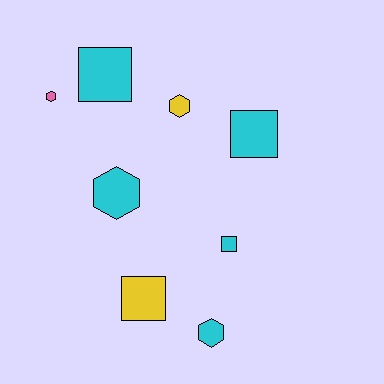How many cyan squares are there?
There are 3 cyan squares.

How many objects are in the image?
There are 8 objects.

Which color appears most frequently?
Cyan, with 5 objects.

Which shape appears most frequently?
Hexagon, with 4 objects.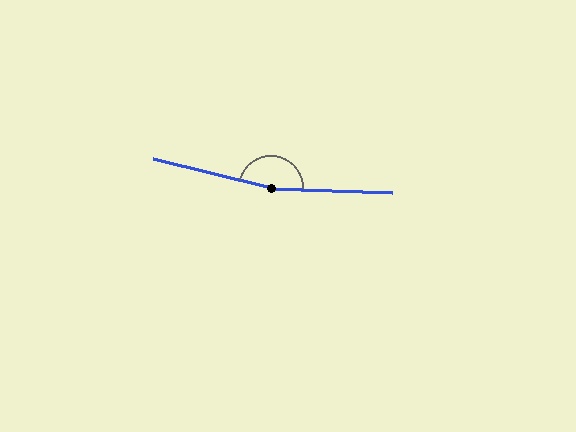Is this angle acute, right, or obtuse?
It is obtuse.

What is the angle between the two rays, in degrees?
Approximately 168 degrees.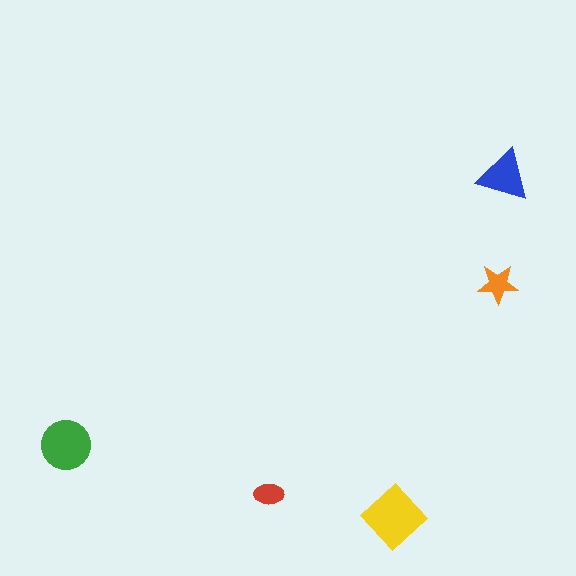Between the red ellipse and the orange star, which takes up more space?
The orange star.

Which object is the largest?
The yellow diamond.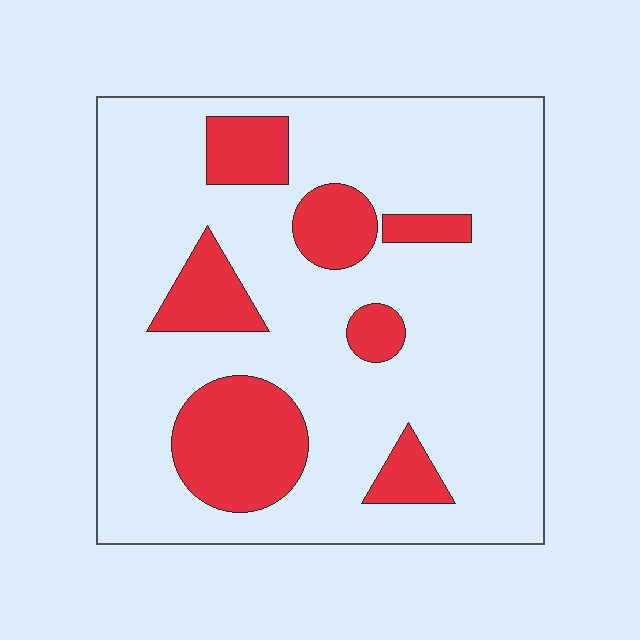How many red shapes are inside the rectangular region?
7.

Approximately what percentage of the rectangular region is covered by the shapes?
Approximately 20%.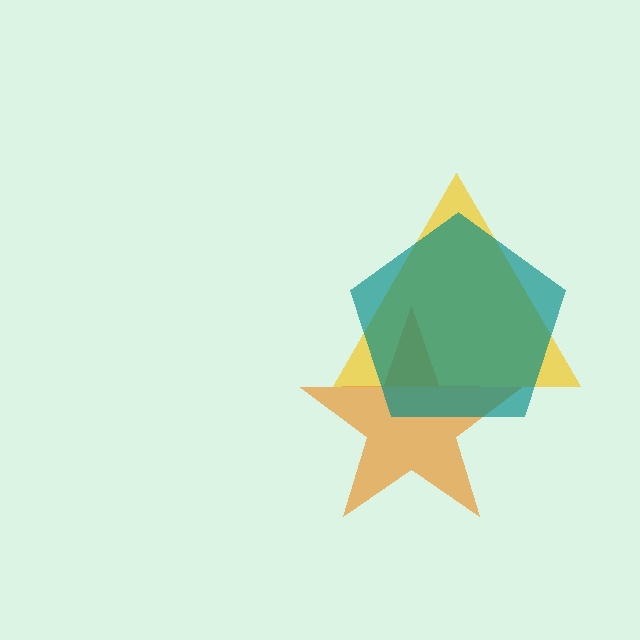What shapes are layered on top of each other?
The layered shapes are: a yellow triangle, an orange star, a teal pentagon.